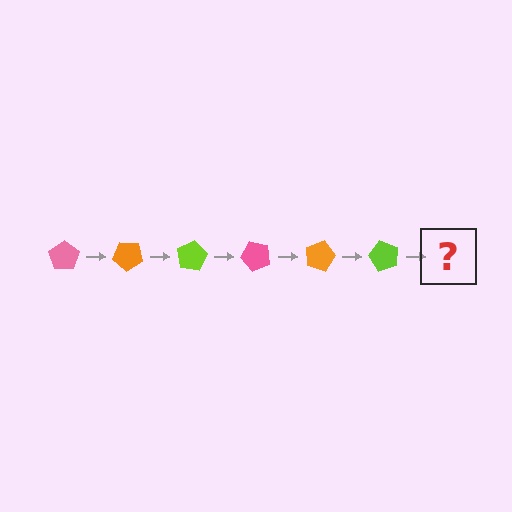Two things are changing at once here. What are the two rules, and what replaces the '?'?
The two rules are that it rotates 40 degrees each step and the color cycles through pink, orange, and lime. The '?' should be a pink pentagon, rotated 240 degrees from the start.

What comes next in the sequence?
The next element should be a pink pentagon, rotated 240 degrees from the start.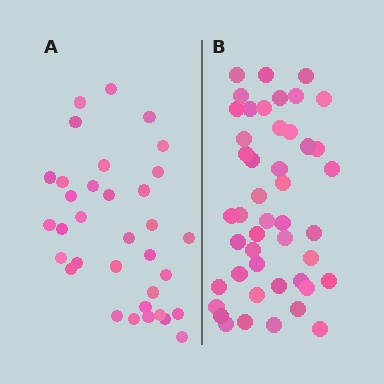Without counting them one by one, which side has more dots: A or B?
Region B (the right region) has more dots.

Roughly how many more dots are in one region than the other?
Region B has roughly 12 or so more dots than region A.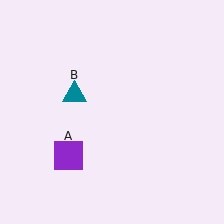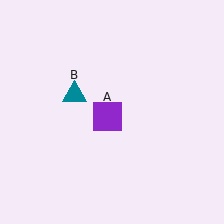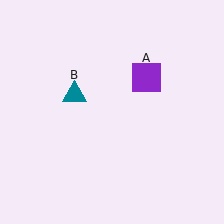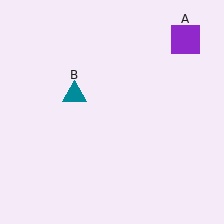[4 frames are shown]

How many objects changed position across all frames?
1 object changed position: purple square (object A).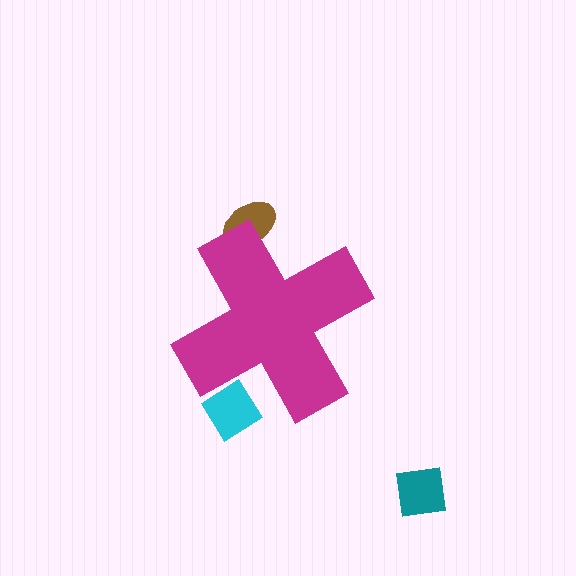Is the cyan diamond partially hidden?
Yes, the cyan diamond is partially hidden behind the magenta cross.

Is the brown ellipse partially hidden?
Yes, the brown ellipse is partially hidden behind the magenta cross.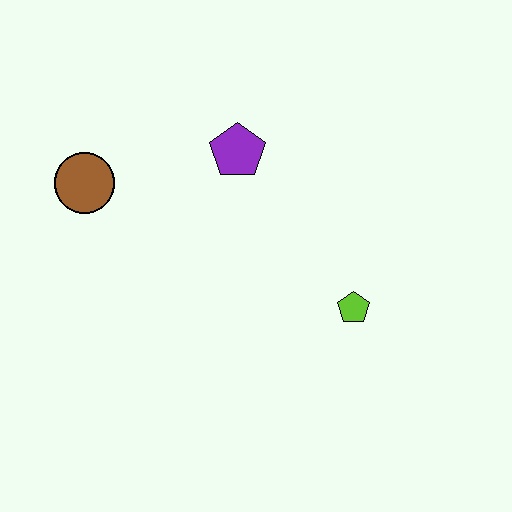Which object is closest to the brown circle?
The purple pentagon is closest to the brown circle.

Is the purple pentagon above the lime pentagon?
Yes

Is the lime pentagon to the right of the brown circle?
Yes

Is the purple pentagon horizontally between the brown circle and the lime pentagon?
Yes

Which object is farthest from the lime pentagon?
The brown circle is farthest from the lime pentagon.